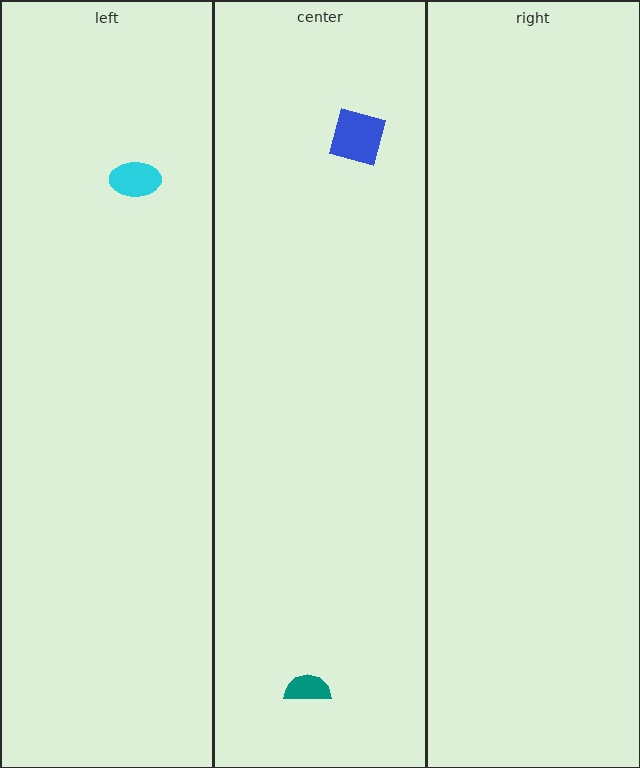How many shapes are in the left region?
1.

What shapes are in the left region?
The cyan ellipse.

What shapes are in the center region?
The teal semicircle, the blue diamond.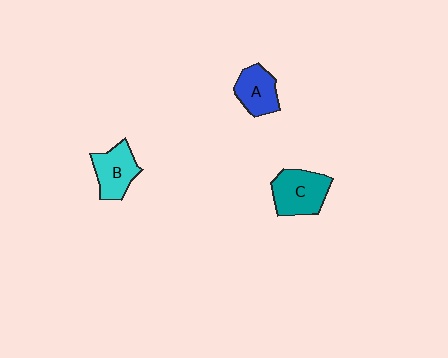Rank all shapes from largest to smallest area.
From largest to smallest: C (teal), B (cyan), A (blue).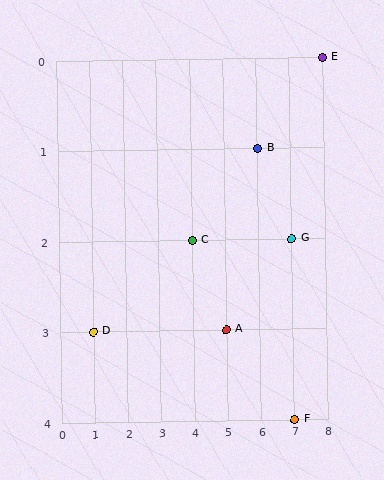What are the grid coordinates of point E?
Point E is at grid coordinates (8, 0).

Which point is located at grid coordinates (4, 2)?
Point C is at (4, 2).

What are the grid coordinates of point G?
Point G is at grid coordinates (7, 2).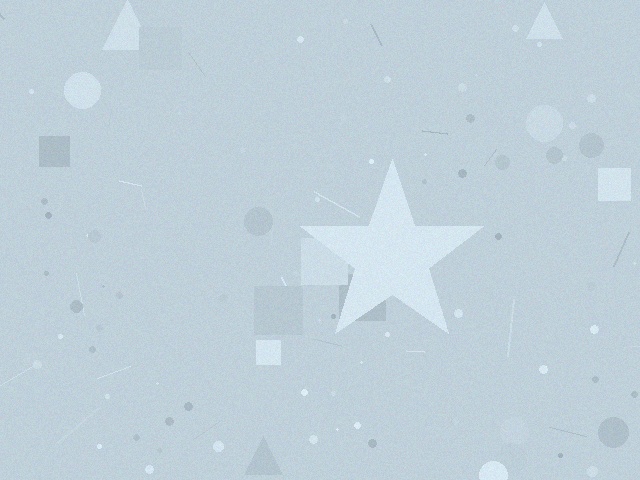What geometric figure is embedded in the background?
A star is embedded in the background.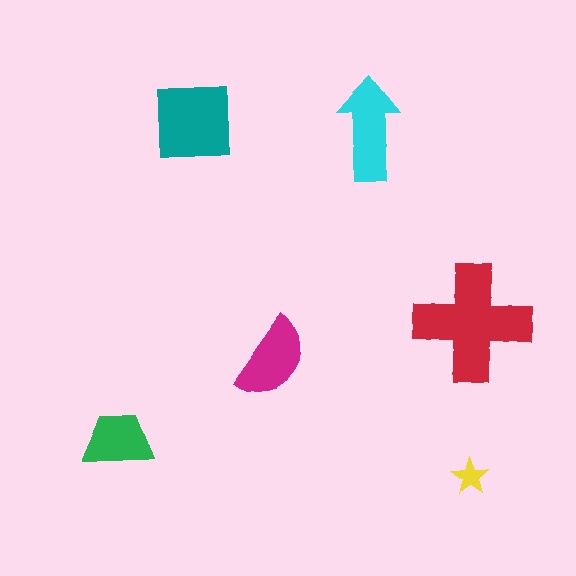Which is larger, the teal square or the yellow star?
The teal square.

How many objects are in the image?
There are 6 objects in the image.